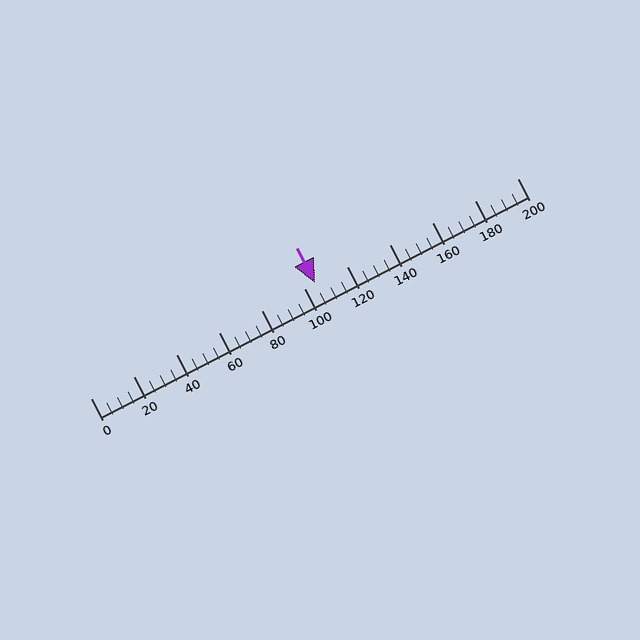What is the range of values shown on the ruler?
The ruler shows values from 0 to 200.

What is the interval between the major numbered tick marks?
The major tick marks are spaced 20 units apart.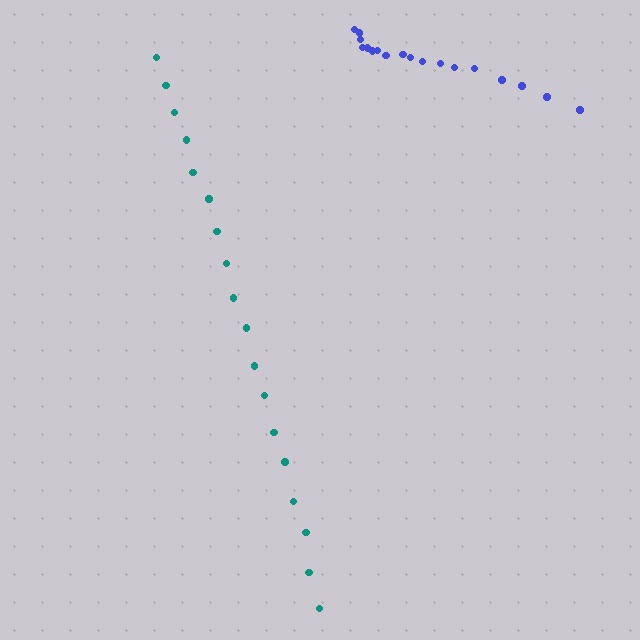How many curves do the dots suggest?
There are 2 distinct paths.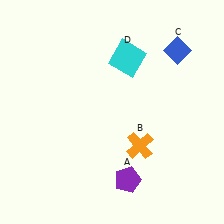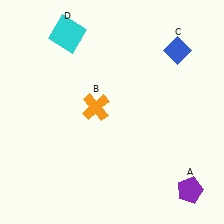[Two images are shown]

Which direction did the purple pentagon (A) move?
The purple pentagon (A) moved right.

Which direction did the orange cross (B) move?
The orange cross (B) moved left.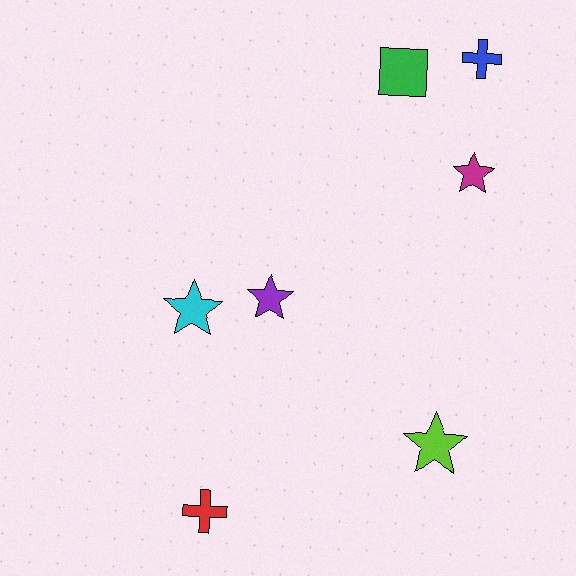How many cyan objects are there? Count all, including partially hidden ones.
There is 1 cyan object.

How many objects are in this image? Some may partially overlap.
There are 7 objects.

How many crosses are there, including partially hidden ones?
There are 2 crosses.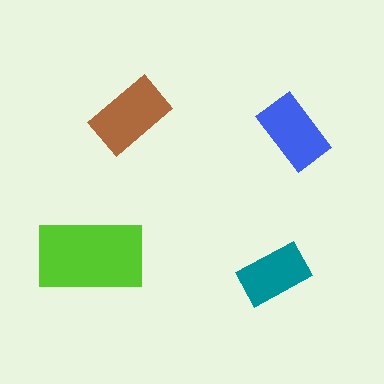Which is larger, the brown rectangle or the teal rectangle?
The brown one.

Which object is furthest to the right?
The blue rectangle is rightmost.